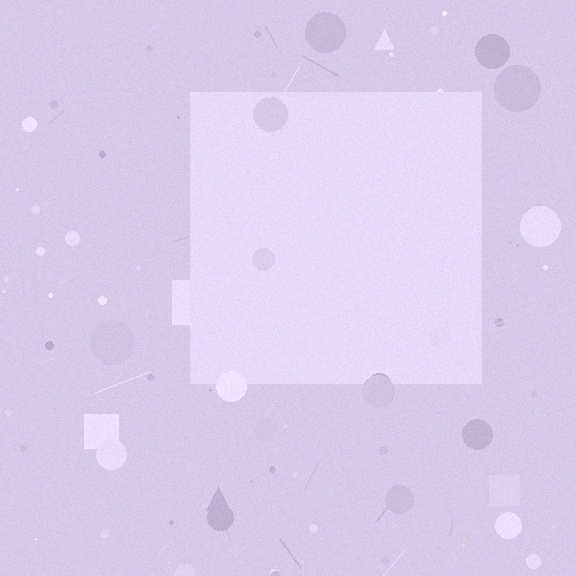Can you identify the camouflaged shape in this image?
The camouflaged shape is a square.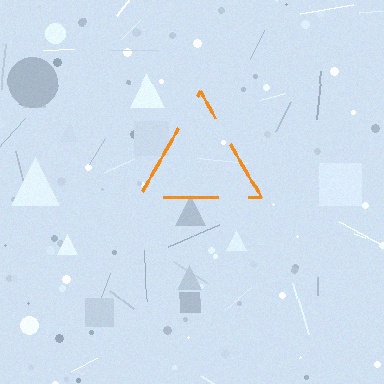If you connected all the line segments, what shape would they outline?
They would outline a triangle.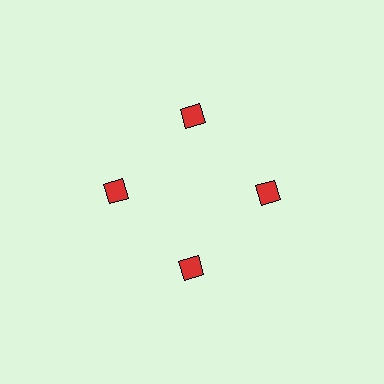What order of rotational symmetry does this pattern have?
This pattern has 4-fold rotational symmetry.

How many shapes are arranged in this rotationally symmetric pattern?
There are 4 shapes, arranged in 4 groups of 1.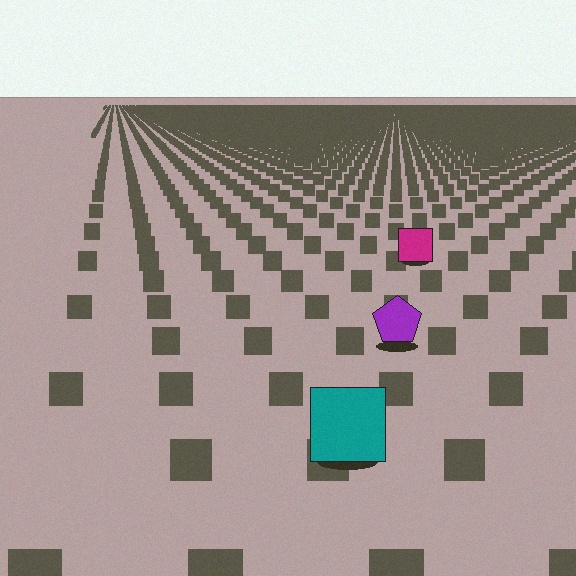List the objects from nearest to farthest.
From nearest to farthest: the teal square, the purple pentagon, the magenta square.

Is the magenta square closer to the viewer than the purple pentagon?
No. The purple pentagon is closer — you can tell from the texture gradient: the ground texture is coarser near it.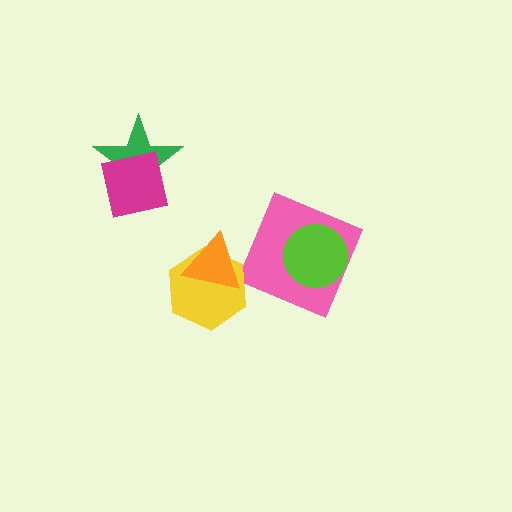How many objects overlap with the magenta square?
1 object overlaps with the magenta square.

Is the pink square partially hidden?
Yes, it is partially covered by another shape.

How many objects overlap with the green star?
1 object overlaps with the green star.